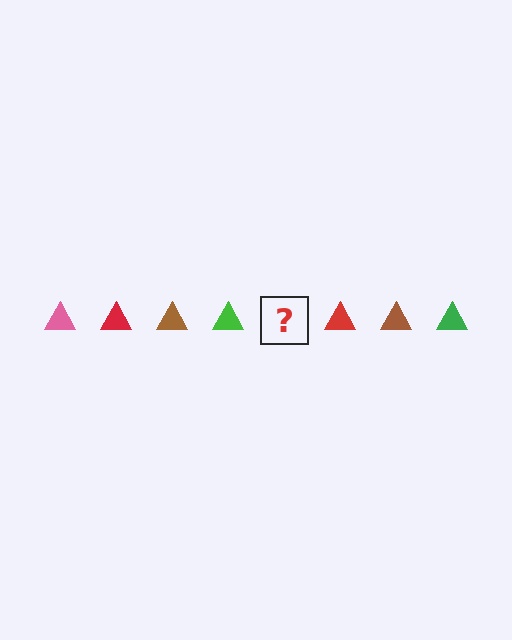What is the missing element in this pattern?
The missing element is a pink triangle.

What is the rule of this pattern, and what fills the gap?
The rule is that the pattern cycles through pink, red, brown, green triangles. The gap should be filled with a pink triangle.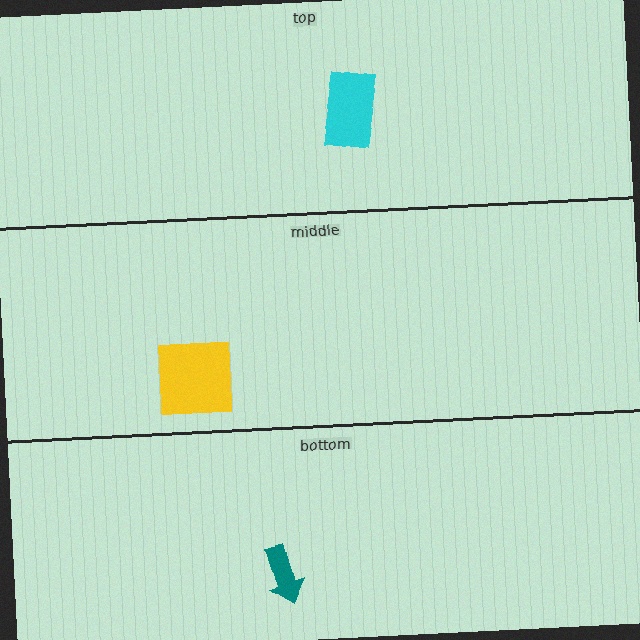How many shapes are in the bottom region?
1.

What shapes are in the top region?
The cyan rectangle.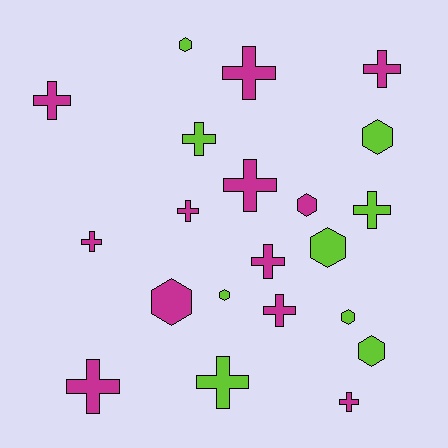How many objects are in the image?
There are 21 objects.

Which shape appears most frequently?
Cross, with 13 objects.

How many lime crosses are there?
There are 3 lime crosses.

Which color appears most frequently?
Magenta, with 12 objects.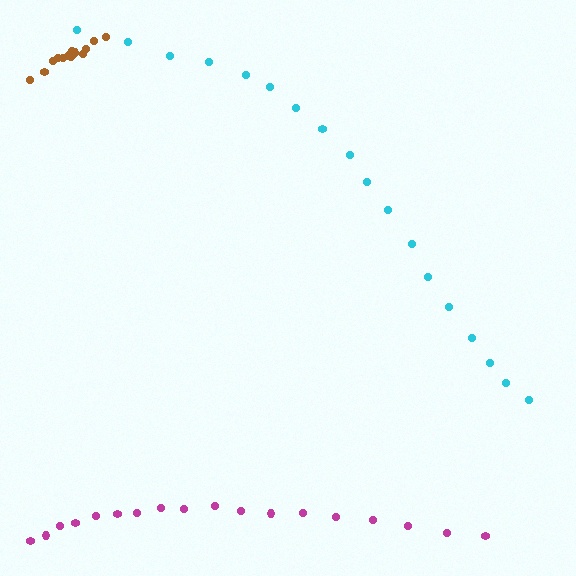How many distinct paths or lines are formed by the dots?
There are 3 distinct paths.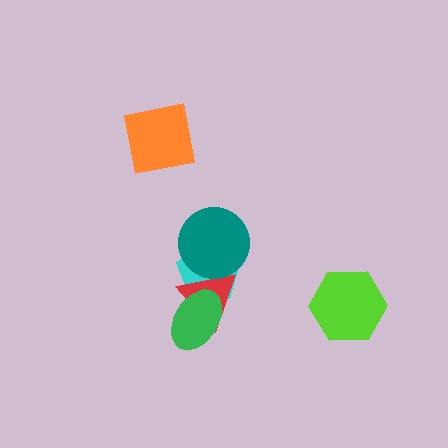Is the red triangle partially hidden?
Yes, it is partially covered by another shape.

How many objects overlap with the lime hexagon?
0 objects overlap with the lime hexagon.